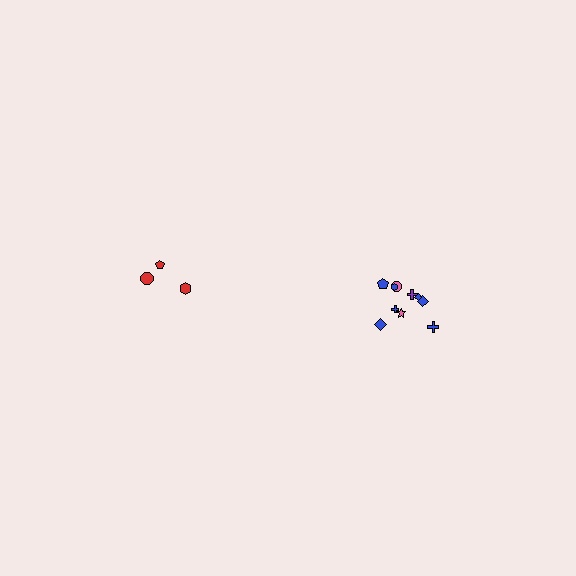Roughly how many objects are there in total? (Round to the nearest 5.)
Roughly 15 objects in total.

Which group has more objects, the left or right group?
The right group.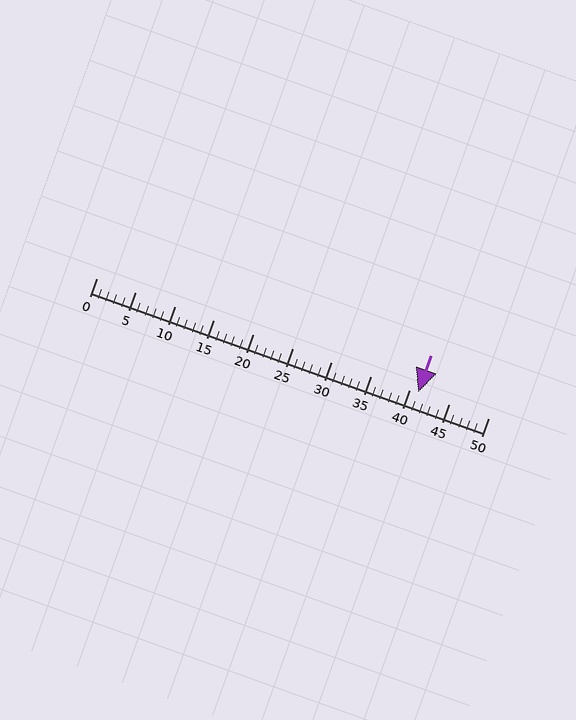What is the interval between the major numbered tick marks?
The major tick marks are spaced 5 units apart.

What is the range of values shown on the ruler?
The ruler shows values from 0 to 50.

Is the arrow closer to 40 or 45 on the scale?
The arrow is closer to 40.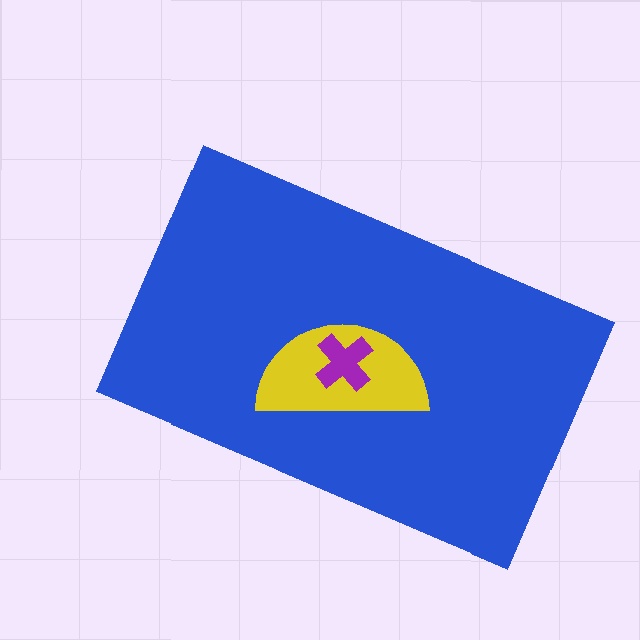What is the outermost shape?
The blue rectangle.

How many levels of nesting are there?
3.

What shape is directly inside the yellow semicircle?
The purple cross.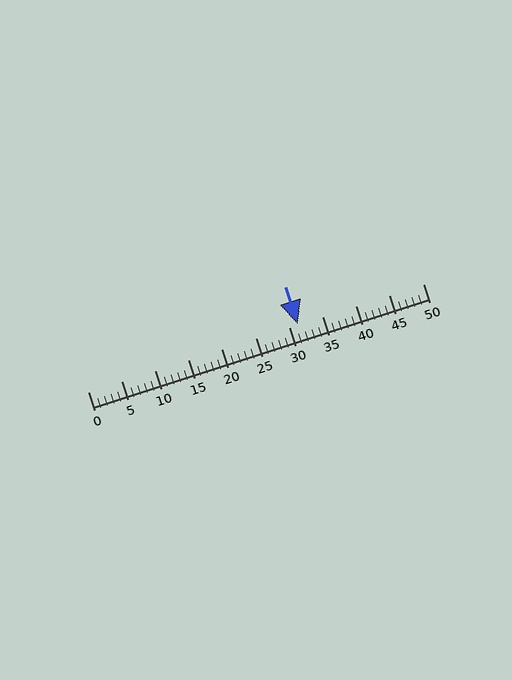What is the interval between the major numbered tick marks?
The major tick marks are spaced 5 units apart.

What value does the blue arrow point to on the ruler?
The blue arrow points to approximately 31.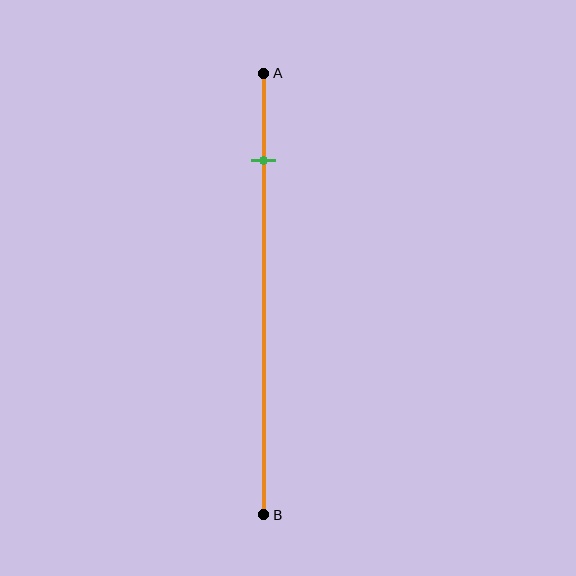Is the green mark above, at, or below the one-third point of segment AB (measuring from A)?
The green mark is above the one-third point of segment AB.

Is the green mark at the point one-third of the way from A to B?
No, the mark is at about 20% from A, not at the 33% one-third point.